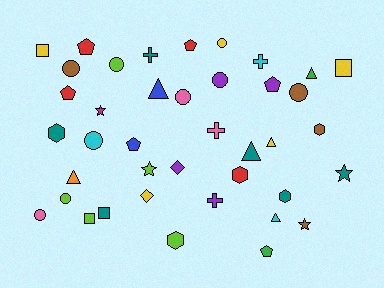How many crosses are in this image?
There are 4 crosses.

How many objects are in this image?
There are 40 objects.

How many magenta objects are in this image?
There is 1 magenta object.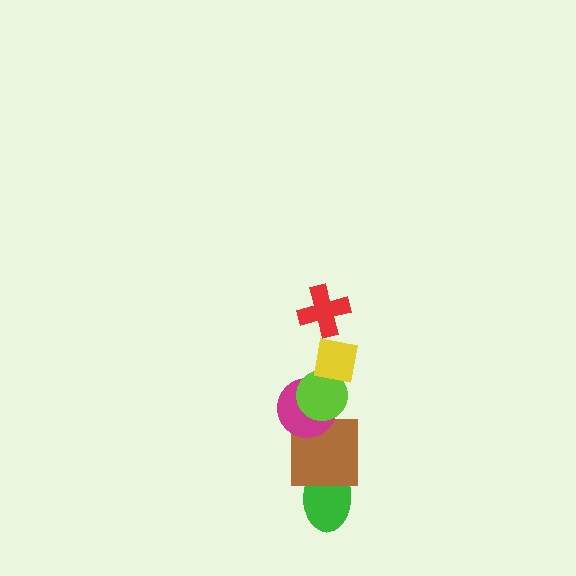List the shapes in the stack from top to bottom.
From top to bottom: the red cross, the yellow square, the lime circle, the magenta circle, the brown square, the green ellipse.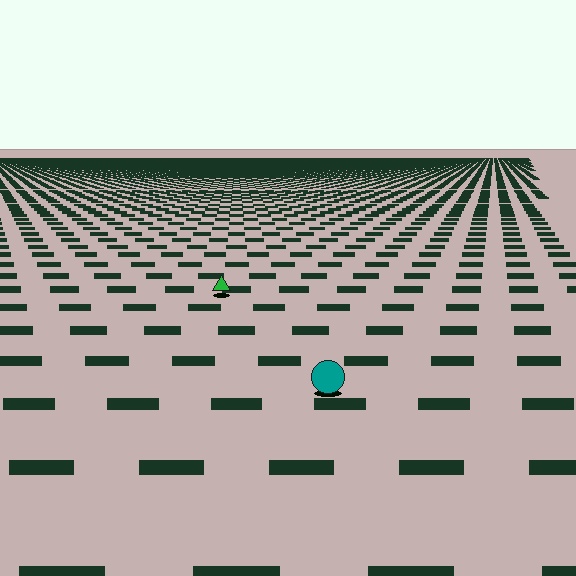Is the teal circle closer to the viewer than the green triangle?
Yes. The teal circle is closer — you can tell from the texture gradient: the ground texture is coarser near it.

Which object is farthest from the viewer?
The green triangle is farthest from the viewer. It appears smaller and the ground texture around it is denser.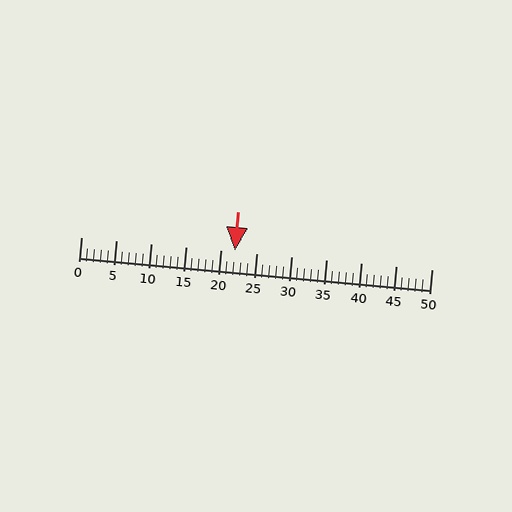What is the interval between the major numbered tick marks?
The major tick marks are spaced 5 units apart.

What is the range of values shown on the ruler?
The ruler shows values from 0 to 50.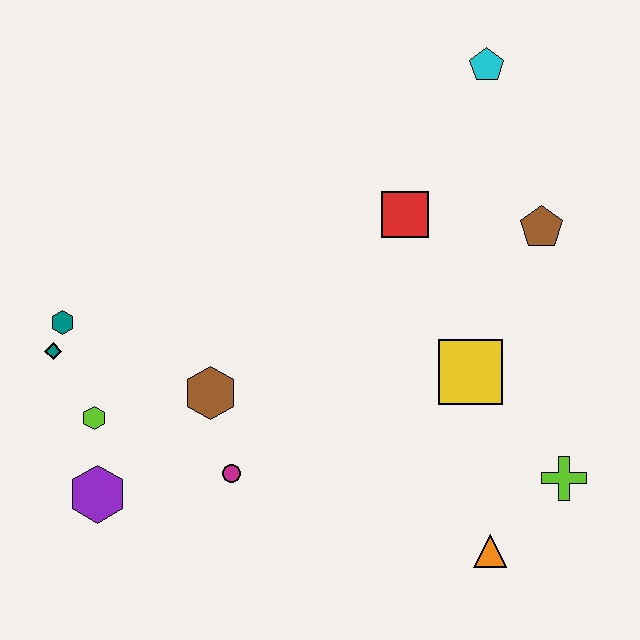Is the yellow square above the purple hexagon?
Yes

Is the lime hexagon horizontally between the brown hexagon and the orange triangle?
No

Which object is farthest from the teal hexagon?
The lime cross is farthest from the teal hexagon.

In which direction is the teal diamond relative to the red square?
The teal diamond is to the left of the red square.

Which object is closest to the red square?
The brown pentagon is closest to the red square.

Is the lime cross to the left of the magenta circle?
No